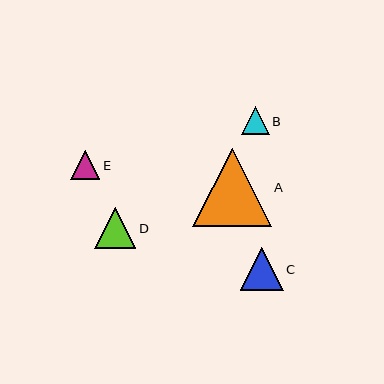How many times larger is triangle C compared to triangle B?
Triangle C is approximately 1.5 times the size of triangle B.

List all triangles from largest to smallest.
From largest to smallest: A, C, D, E, B.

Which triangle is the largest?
Triangle A is the largest with a size of approximately 78 pixels.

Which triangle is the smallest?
Triangle B is the smallest with a size of approximately 28 pixels.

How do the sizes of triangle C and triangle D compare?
Triangle C and triangle D are approximately the same size.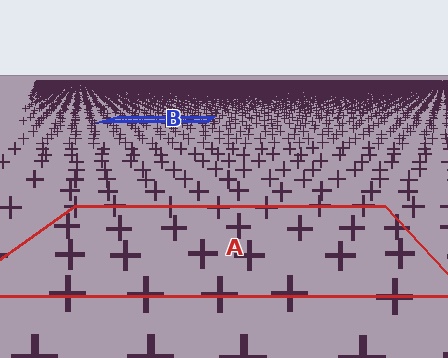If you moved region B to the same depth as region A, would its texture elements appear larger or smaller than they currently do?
They would appear larger. At a closer depth, the same texture elements are projected at a bigger on-screen size.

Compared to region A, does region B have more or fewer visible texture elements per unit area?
Region B has more texture elements per unit area — they are packed more densely because it is farther away.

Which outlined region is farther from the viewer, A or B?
Region B is farther from the viewer — the texture elements inside it appear smaller and more densely packed.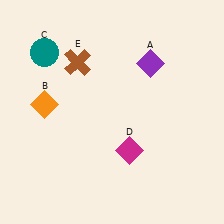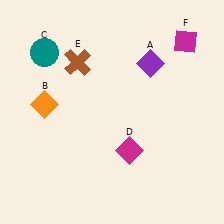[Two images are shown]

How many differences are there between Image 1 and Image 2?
There is 1 difference between the two images.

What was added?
A magenta diamond (F) was added in Image 2.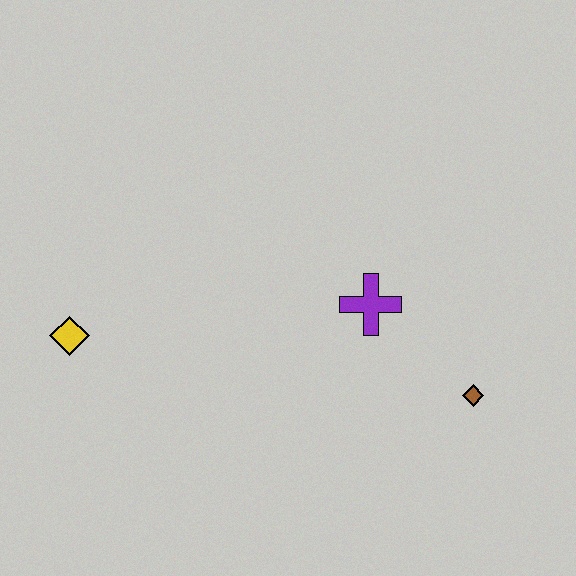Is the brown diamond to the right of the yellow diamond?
Yes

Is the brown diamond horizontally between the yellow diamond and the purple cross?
No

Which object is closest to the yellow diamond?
The purple cross is closest to the yellow diamond.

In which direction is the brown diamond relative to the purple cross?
The brown diamond is to the right of the purple cross.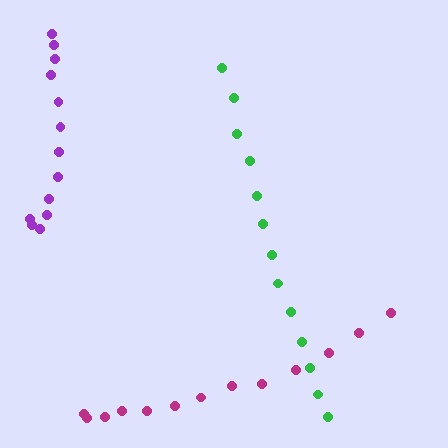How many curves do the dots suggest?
There are 3 distinct paths.